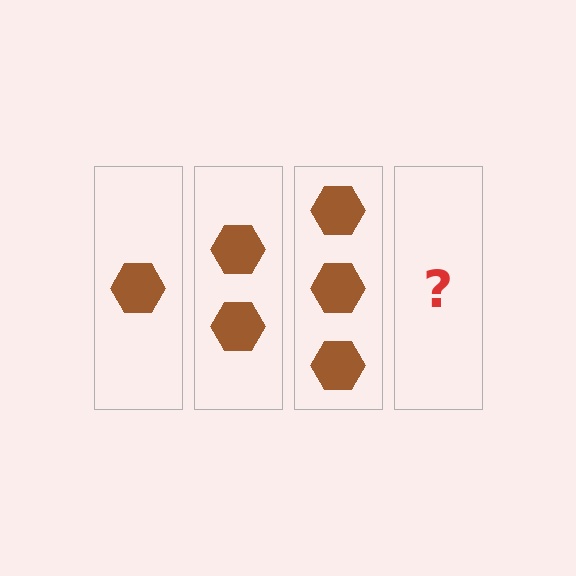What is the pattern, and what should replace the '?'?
The pattern is that each step adds one more hexagon. The '?' should be 4 hexagons.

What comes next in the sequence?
The next element should be 4 hexagons.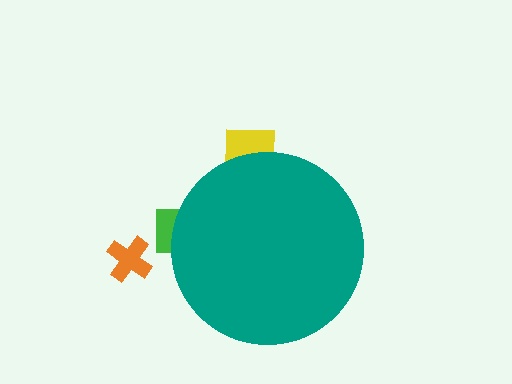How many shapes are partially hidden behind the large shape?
2 shapes are partially hidden.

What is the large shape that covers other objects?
A teal circle.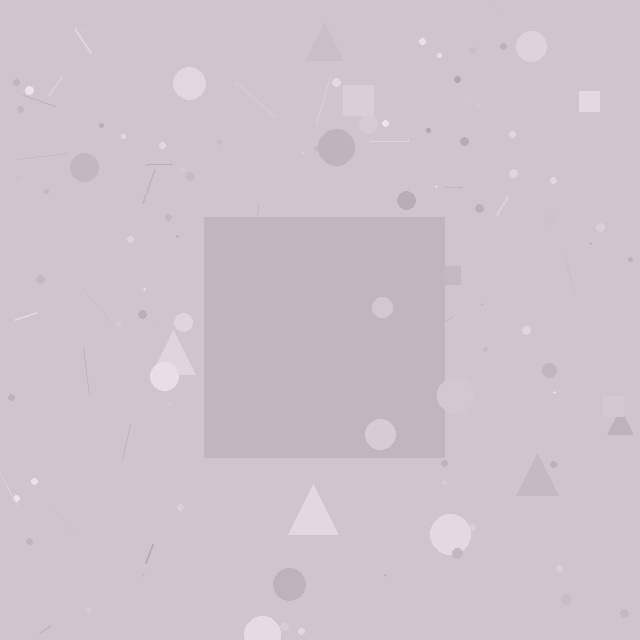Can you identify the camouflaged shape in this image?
The camouflaged shape is a square.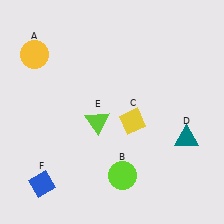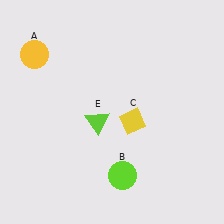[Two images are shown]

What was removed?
The blue diamond (F), the teal triangle (D) were removed in Image 2.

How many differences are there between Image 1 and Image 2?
There are 2 differences between the two images.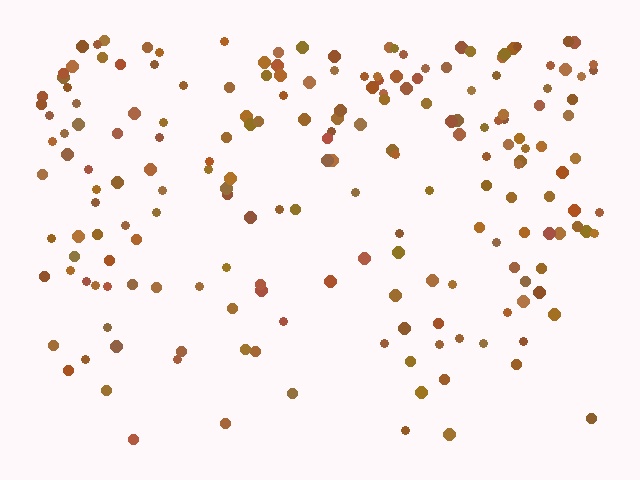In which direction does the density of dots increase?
From bottom to top, with the top side densest.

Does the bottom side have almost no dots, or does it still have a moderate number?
Still a moderate number, just noticeably fewer than the top.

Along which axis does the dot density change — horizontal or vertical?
Vertical.